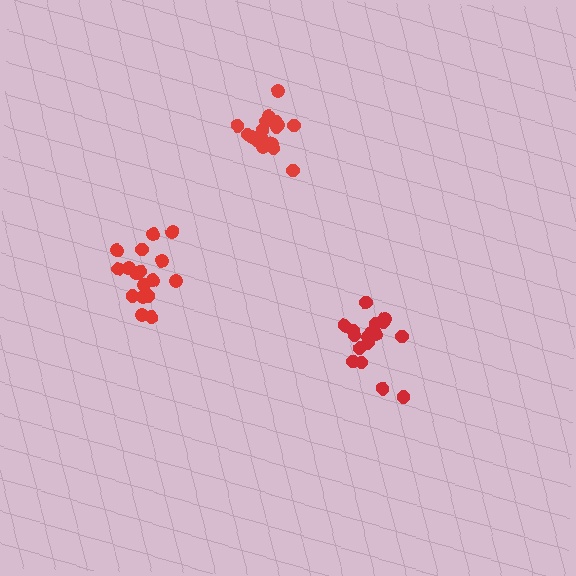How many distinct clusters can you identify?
There are 3 distinct clusters.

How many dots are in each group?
Group 1: 17 dots, Group 2: 18 dots, Group 3: 18 dots (53 total).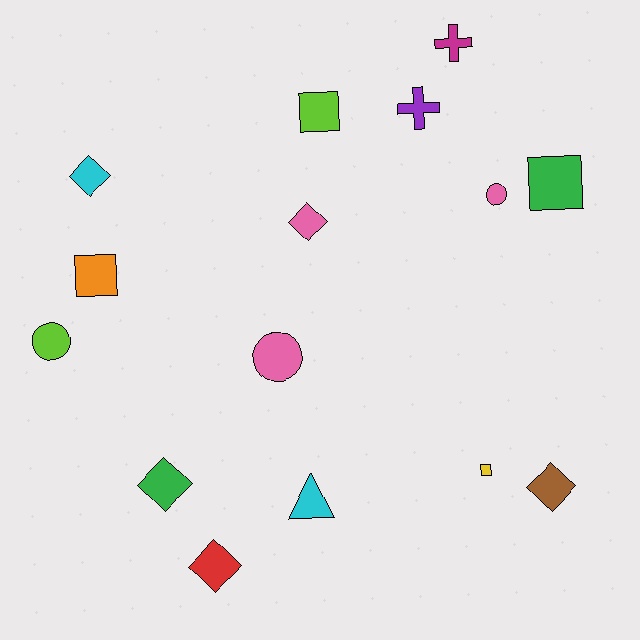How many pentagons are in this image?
There are no pentagons.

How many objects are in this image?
There are 15 objects.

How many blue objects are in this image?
There are no blue objects.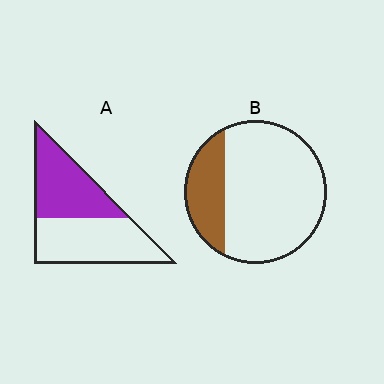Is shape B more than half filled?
No.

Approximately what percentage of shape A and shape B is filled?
A is approximately 45% and B is approximately 25%.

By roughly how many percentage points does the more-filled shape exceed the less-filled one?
By roughly 25 percentage points (A over B).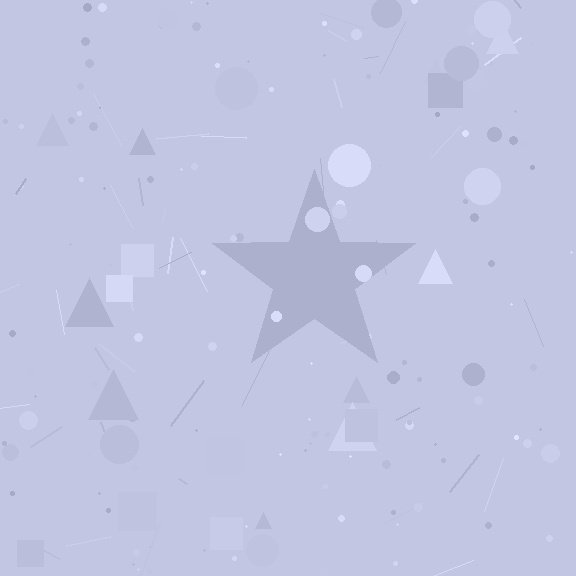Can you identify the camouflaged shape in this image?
The camouflaged shape is a star.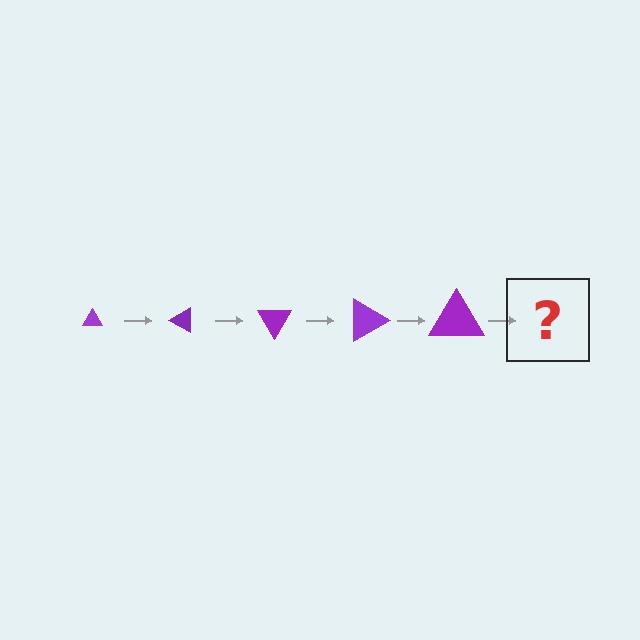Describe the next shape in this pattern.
It should be a triangle, larger than the previous one and rotated 150 degrees from the start.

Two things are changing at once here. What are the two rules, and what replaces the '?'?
The two rules are that the triangle grows larger each step and it rotates 30 degrees each step. The '?' should be a triangle, larger than the previous one and rotated 150 degrees from the start.